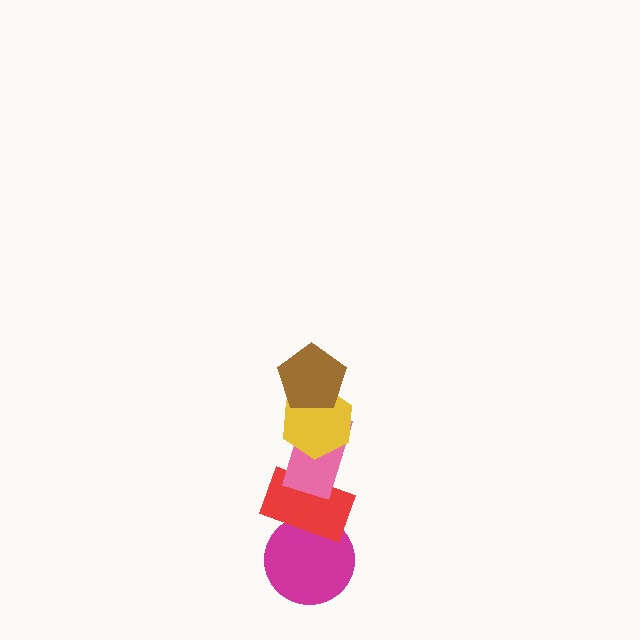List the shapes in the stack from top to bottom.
From top to bottom: the brown pentagon, the yellow hexagon, the pink rectangle, the red rectangle, the magenta circle.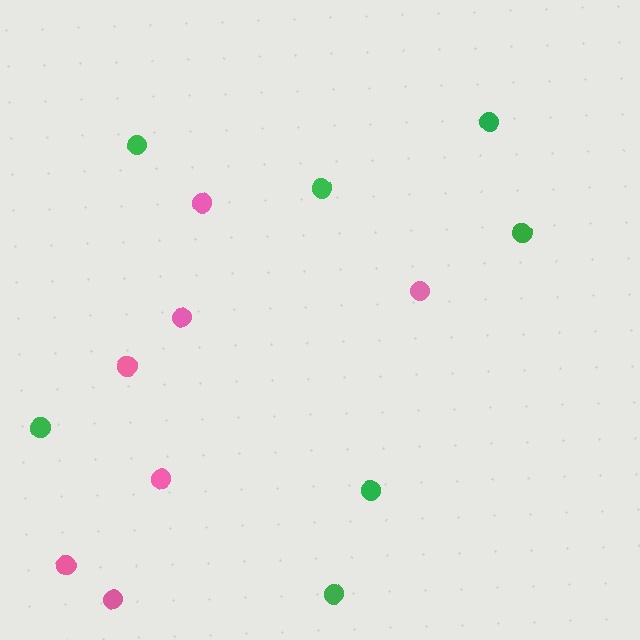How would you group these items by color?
There are 2 groups: one group of pink circles (7) and one group of green circles (7).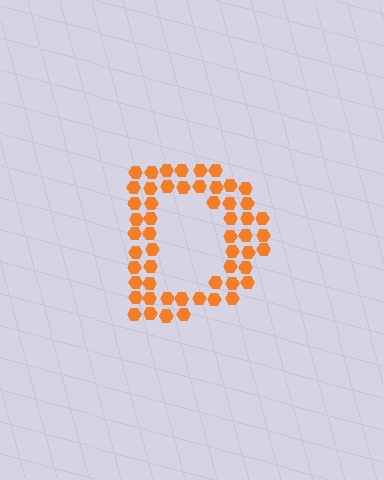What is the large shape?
The large shape is the letter D.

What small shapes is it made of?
It is made of small hexagons.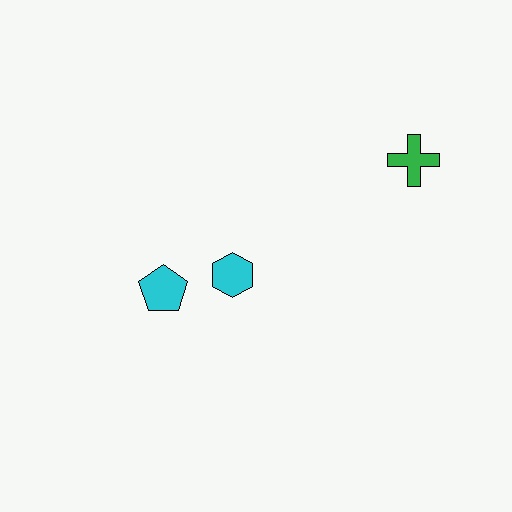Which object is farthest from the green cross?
The cyan pentagon is farthest from the green cross.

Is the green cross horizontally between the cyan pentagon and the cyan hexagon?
No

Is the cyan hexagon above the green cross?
No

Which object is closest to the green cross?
The cyan hexagon is closest to the green cross.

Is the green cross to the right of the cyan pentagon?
Yes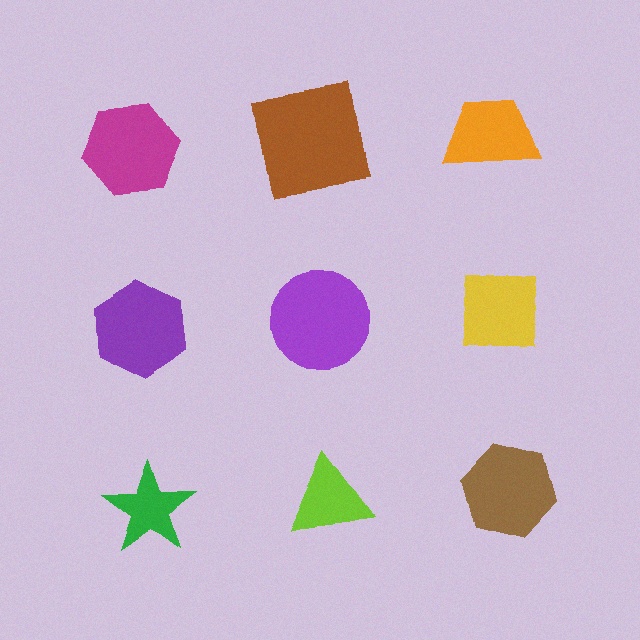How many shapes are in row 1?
3 shapes.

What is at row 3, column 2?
A lime triangle.